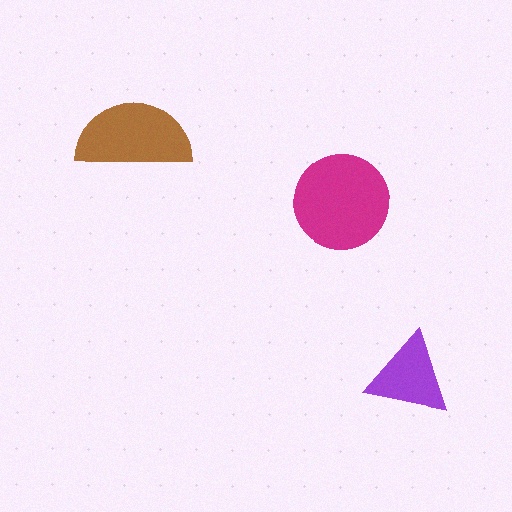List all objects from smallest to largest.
The purple triangle, the brown semicircle, the magenta circle.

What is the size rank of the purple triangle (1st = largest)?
3rd.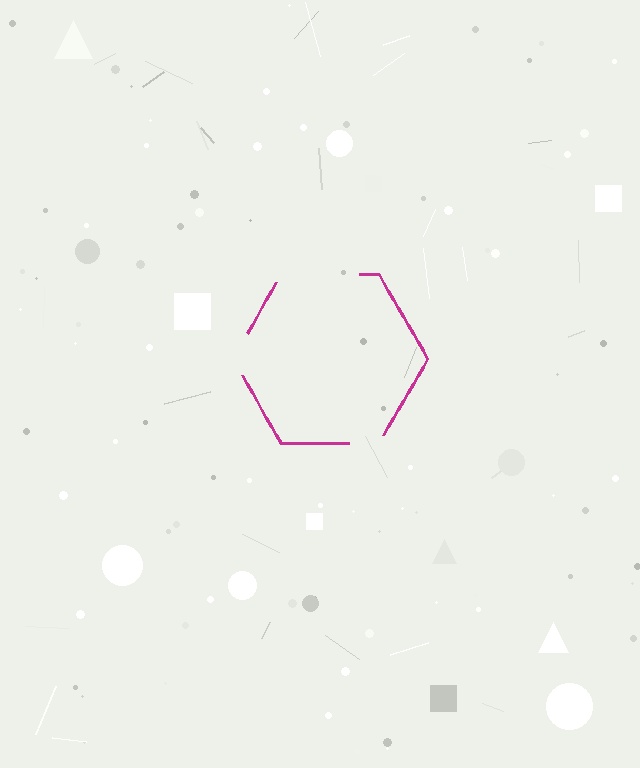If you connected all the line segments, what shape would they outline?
They would outline a hexagon.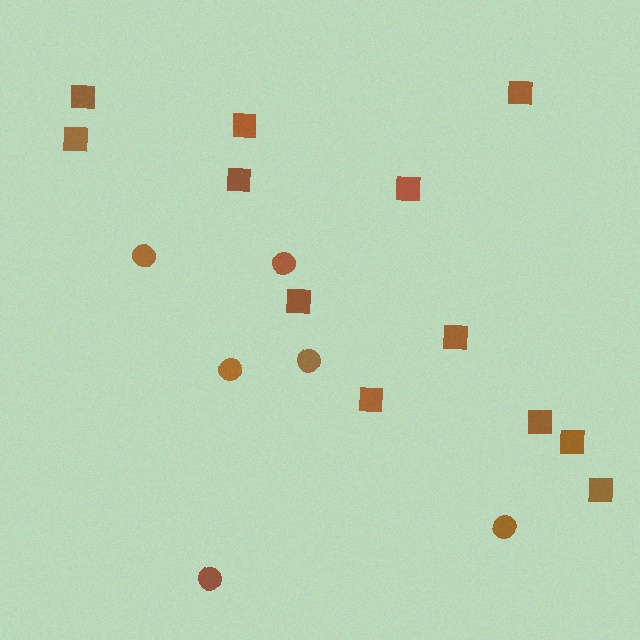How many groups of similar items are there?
There are 2 groups: one group of squares (12) and one group of circles (6).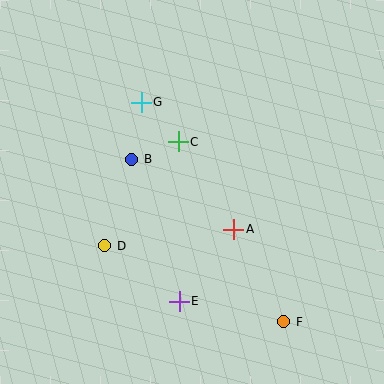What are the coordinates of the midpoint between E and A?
The midpoint between E and A is at (206, 265).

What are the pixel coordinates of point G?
Point G is at (141, 102).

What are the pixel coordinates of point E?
Point E is at (179, 301).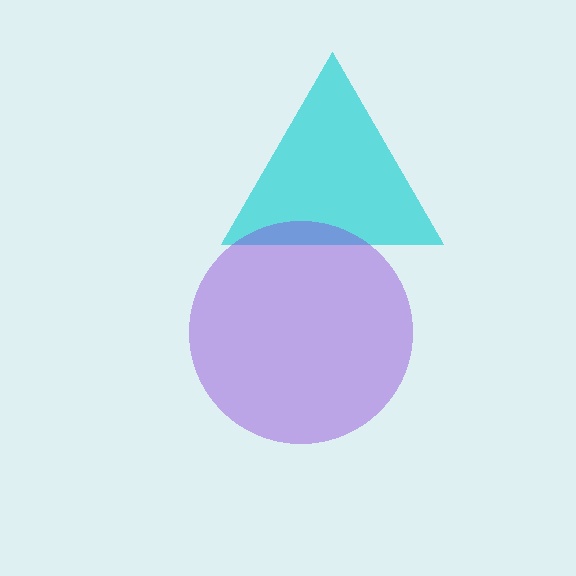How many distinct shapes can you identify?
There are 2 distinct shapes: a cyan triangle, a purple circle.